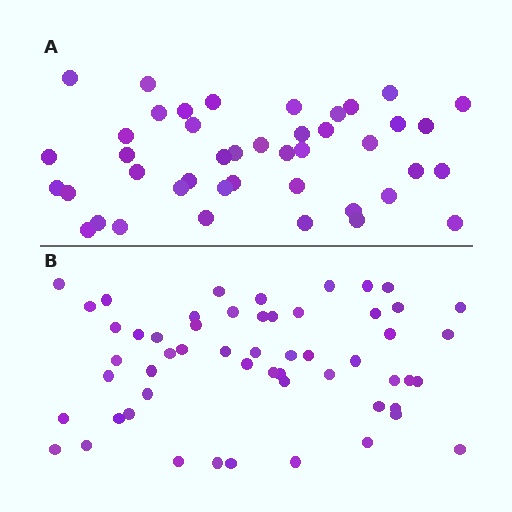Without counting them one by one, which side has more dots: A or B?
Region B (the bottom region) has more dots.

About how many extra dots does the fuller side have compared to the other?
Region B has roughly 12 or so more dots than region A.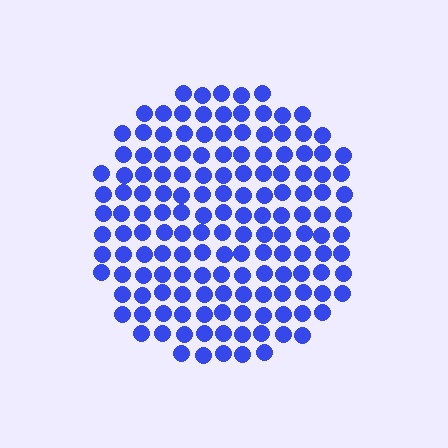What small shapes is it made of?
It is made of small circles.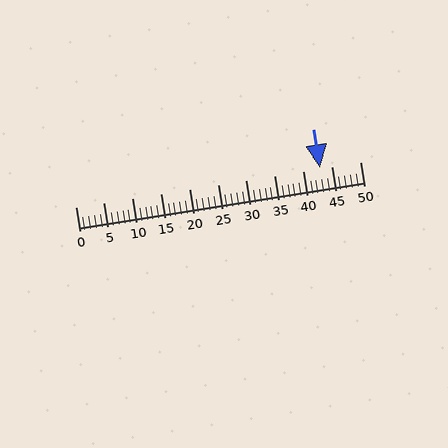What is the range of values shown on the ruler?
The ruler shows values from 0 to 50.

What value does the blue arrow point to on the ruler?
The blue arrow points to approximately 43.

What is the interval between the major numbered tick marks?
The major tick marks are spaced 5 units apart.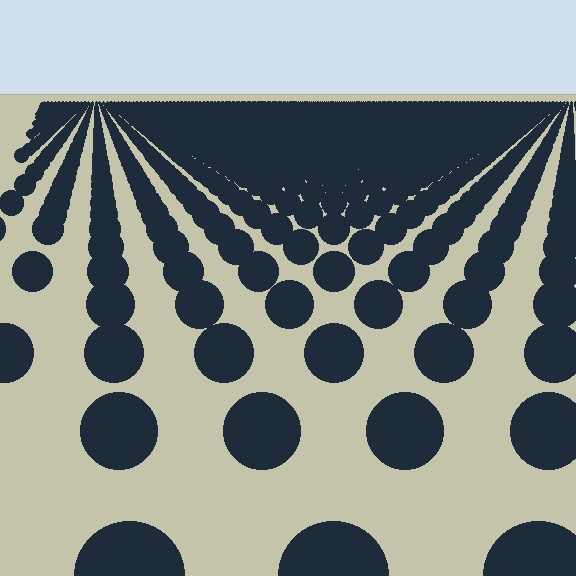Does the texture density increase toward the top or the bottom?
Density increases toward the top.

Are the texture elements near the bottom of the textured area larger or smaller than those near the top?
Larger. Near the bottom, elements are closer to the viewer and appear at a bigger on-screen size.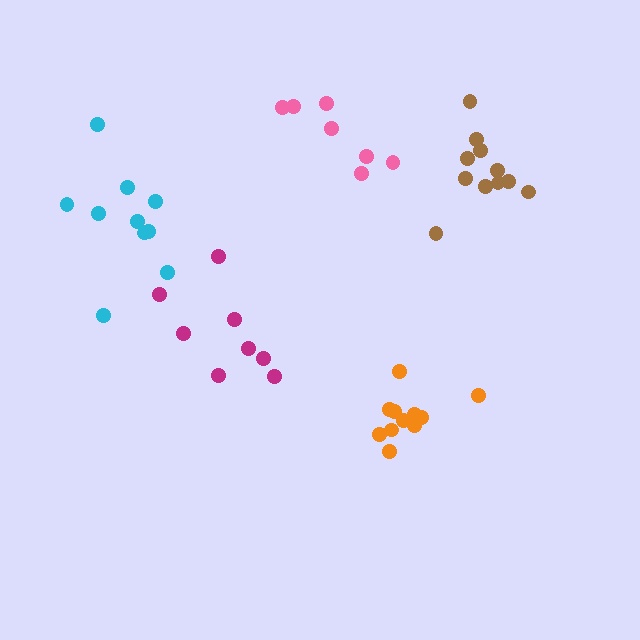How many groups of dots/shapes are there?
There are 5 groups.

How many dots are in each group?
Group 1: 10 dots, Group 2: 7 dots, Group 3: 8 dots, Group 4: 11 dots, Group 5: 11 dots (47 total).